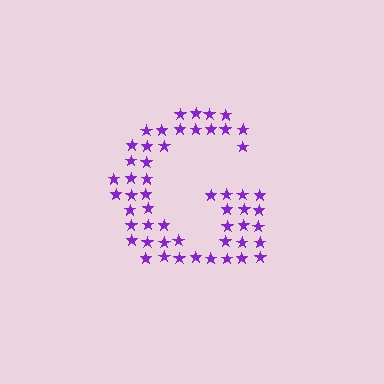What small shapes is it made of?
It is made of small stars.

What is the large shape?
The large shape is the letter G.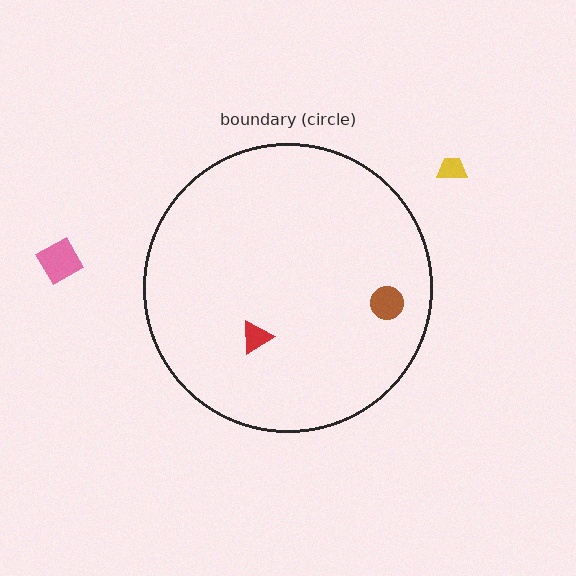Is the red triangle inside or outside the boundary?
Inside.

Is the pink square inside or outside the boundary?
Outside.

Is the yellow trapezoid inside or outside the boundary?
Outside.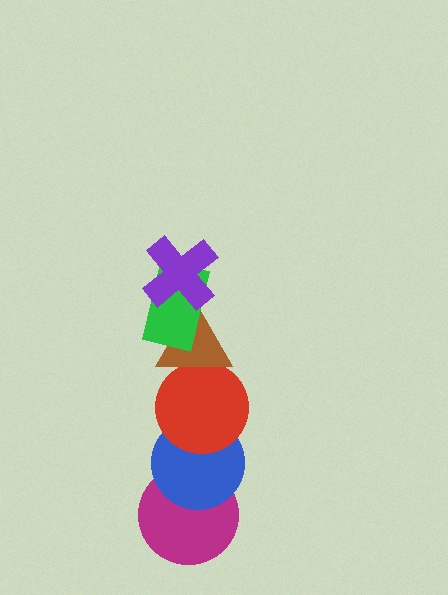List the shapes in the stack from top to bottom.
From top to bottom: the purple cross, the green rectangle, the brown triangle, the red circle, the blue circle, the magenta circle.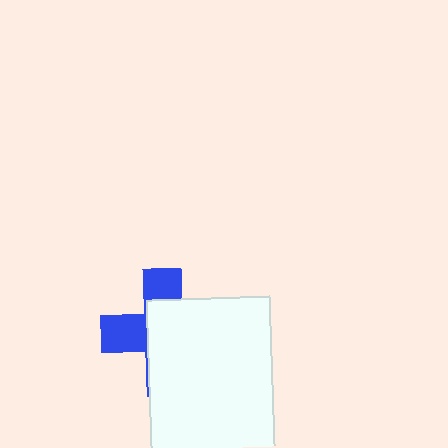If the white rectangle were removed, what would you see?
You would see the complete blue cross.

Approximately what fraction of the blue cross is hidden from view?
Roughly 62% of the blue cross is hidden behind the white rectangle.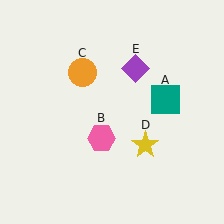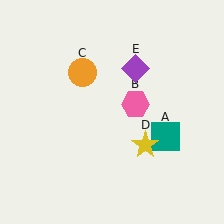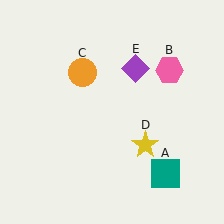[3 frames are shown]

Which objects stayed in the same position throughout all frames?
Orange circle (object C) and yellow star (object D) and purple diamond (object E) remained stationary.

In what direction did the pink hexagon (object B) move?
The pink hexagon (object B) moved up and to the right.